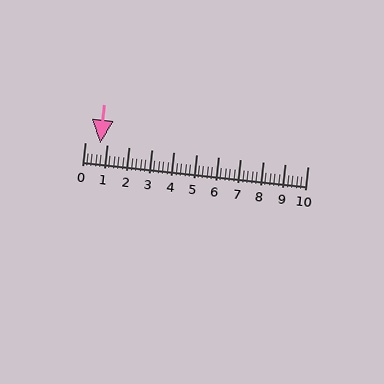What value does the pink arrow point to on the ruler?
The pink arrow points to approximately 0.7.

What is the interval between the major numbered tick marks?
The major tick marks are spaced 1 units apart.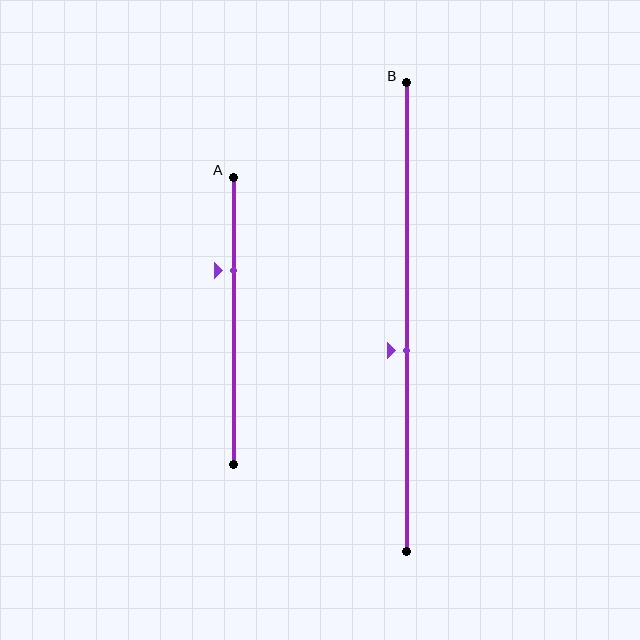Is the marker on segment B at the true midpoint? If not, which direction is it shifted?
No, the marker on segment B is shifted downward by about 7% of the segment length.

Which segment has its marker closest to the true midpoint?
Segment B has its marker closest to the true midpoint.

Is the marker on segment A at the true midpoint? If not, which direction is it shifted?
No, the marker on segment A is shifted upward by about 18% of the segment length.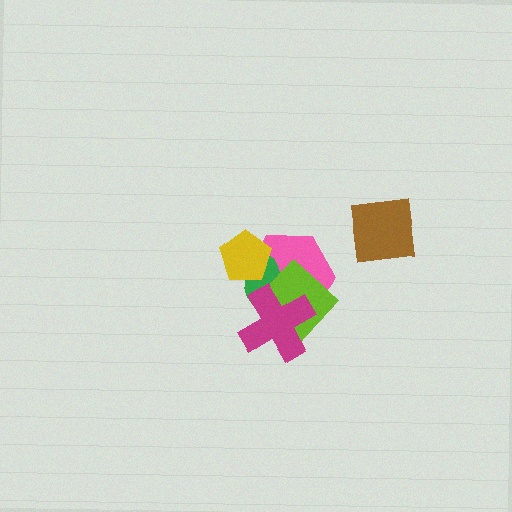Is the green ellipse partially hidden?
Yes, it is partially covered by another shape.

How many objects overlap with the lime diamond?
3 objects overlap with the lime diamond.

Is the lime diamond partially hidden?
Yes, it is partially covered by another shape.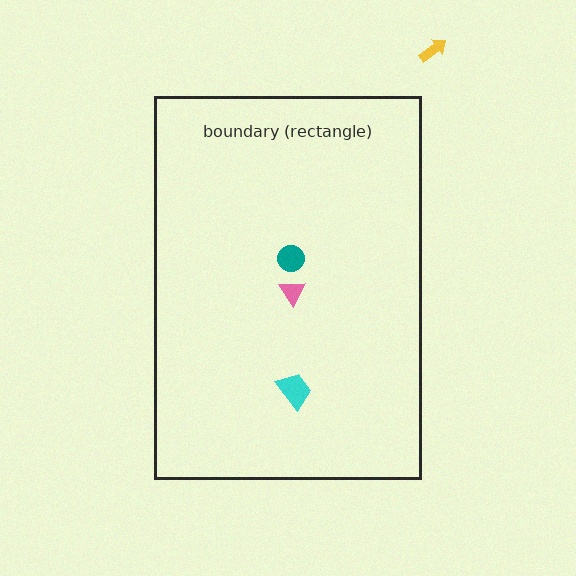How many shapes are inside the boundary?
3 inside, 1 outside.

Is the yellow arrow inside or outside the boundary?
Outside.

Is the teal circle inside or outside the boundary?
Inside.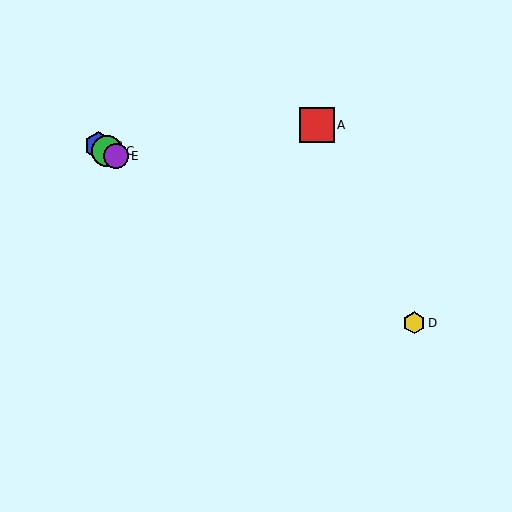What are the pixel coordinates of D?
Object D is at (414, 323).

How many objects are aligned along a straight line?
4 objects (B, C, D, E) are aligned along a straight line.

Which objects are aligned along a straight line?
Objects B, C, D, E are aligned along a straight line.